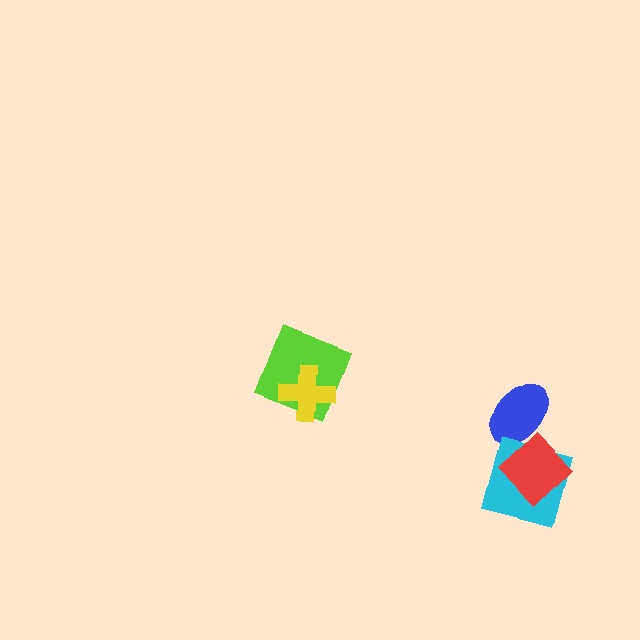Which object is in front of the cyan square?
The red diamond is in front of the cyan square.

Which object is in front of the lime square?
The yellow cross is in front of the lime square.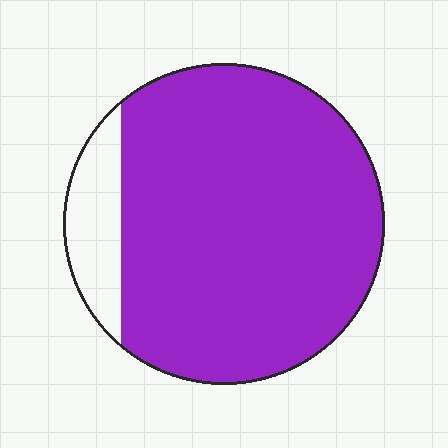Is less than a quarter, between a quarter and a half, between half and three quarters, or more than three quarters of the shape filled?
More than three quarters.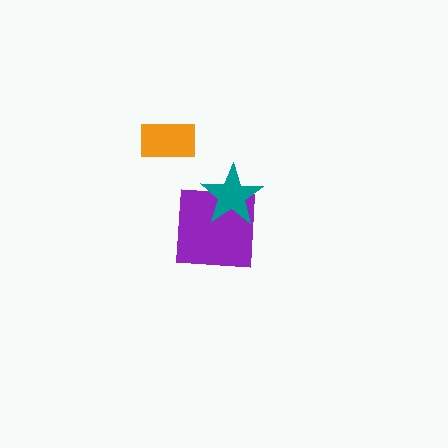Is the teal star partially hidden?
No, no other shape covers it.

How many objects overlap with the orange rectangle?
0 objects overlap with the orange rectangle.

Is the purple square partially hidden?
Yes, it is partially covered by another shape.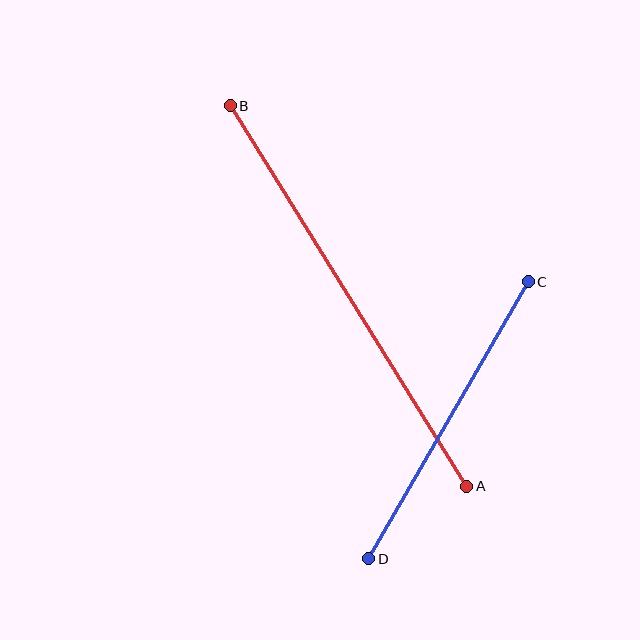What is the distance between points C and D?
The distance is approximately 320 pixels.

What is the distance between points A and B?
The distance is approximately 448 pixels.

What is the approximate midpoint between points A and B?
The midpoint is at approximately (349, 296) pixels.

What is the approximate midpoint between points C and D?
The midpoint is at approximately (448, 420) pixels.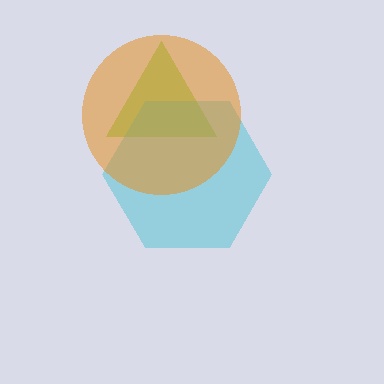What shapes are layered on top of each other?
The layered shapes are: a lime triangle, a cyan hexagon, an orange circle.